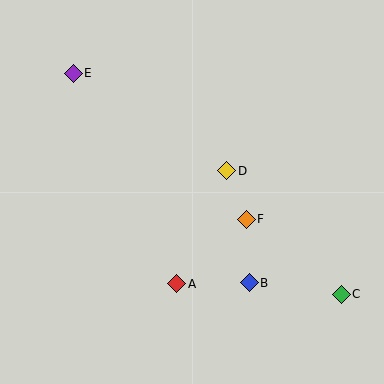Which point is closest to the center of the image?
Point D at (227, 171) is closest to the center.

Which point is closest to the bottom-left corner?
Point A is closest to the bottom-left corner.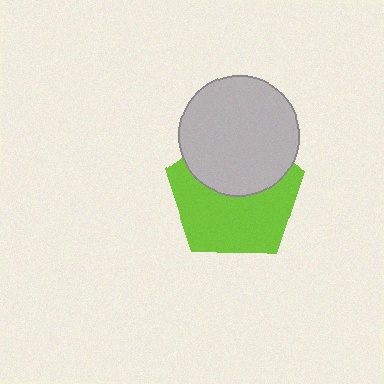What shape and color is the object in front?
The object in front is a light gray circle.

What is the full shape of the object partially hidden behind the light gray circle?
The partially hidden object is a lime pentagon.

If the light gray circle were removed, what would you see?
You would see the complete lime pentagon.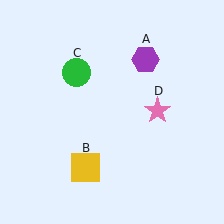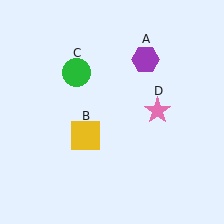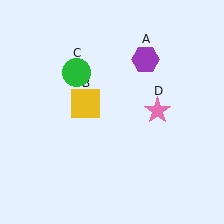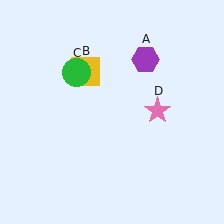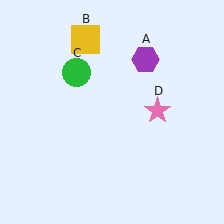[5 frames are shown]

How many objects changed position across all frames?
1 object changed position: yellow square (object B).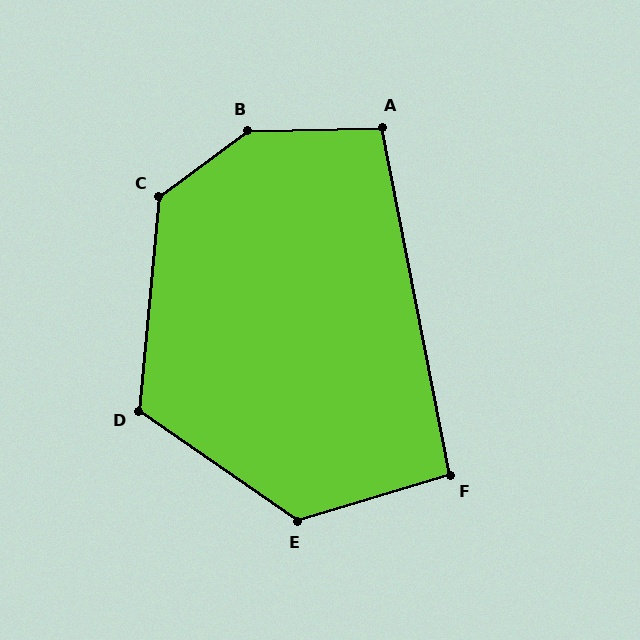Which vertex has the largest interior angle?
B, at approximately 145 degrees.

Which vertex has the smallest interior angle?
F, at approximately 96 degrees.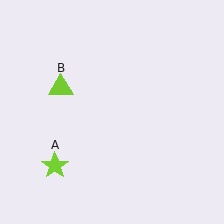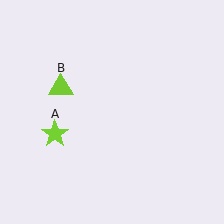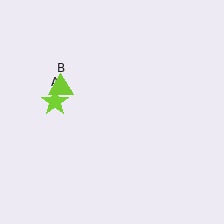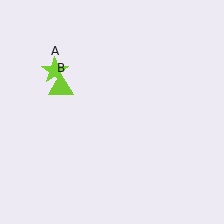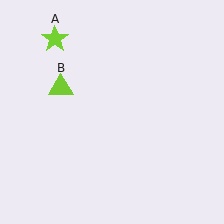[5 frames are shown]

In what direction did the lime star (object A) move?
The lime star (object A) moved up.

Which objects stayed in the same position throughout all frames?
Lime triangle (object B) remained stationary.